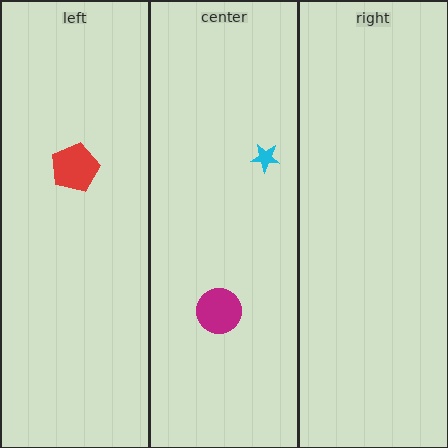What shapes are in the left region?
The red pentagon.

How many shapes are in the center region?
2.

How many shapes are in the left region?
1.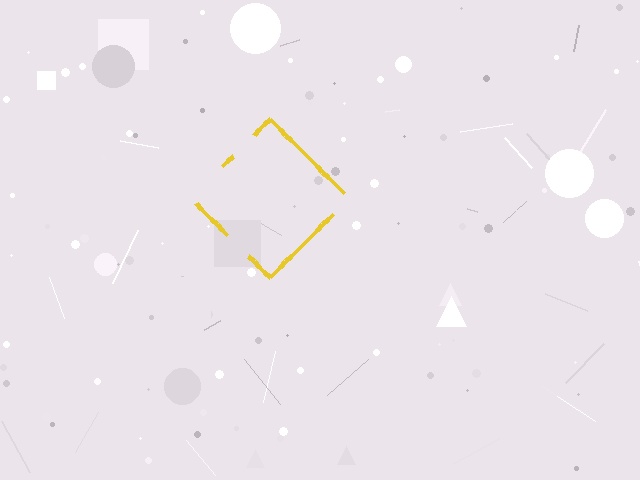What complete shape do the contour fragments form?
The contour fragments form a diamond.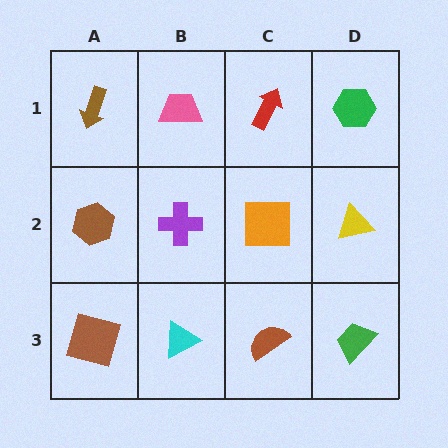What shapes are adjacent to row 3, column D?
A yellow triangle (row 2, column D), a brown semicircle (row 3, column C).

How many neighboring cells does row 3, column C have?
3.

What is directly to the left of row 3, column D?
A brown semicircle.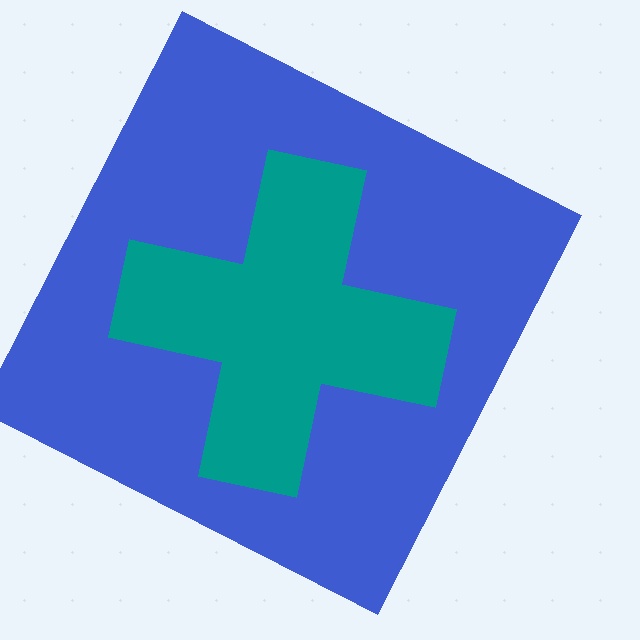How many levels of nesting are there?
2.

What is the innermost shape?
The teal cross.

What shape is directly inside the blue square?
The teal cross.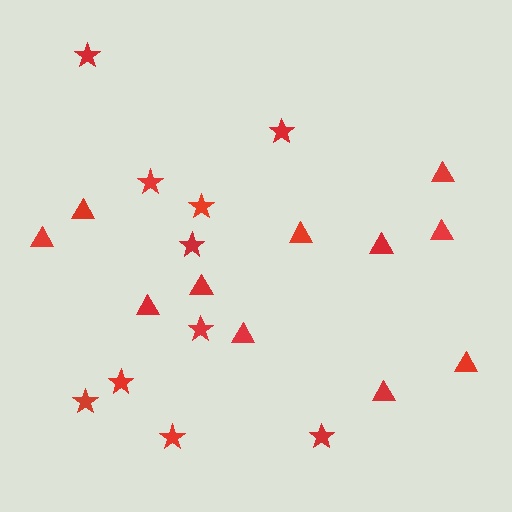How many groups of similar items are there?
There are 2 groups: one group of stars (10) and one group of triangles (11).